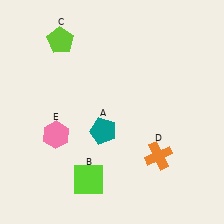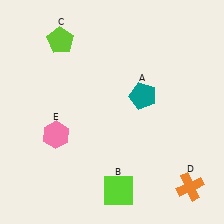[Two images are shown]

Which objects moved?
The objects that moved are: the teal pentagon (A), the lime square (B), the orange cross (D).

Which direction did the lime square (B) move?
The lime square (B) moved right.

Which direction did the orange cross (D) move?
The orange cross (D) moved right.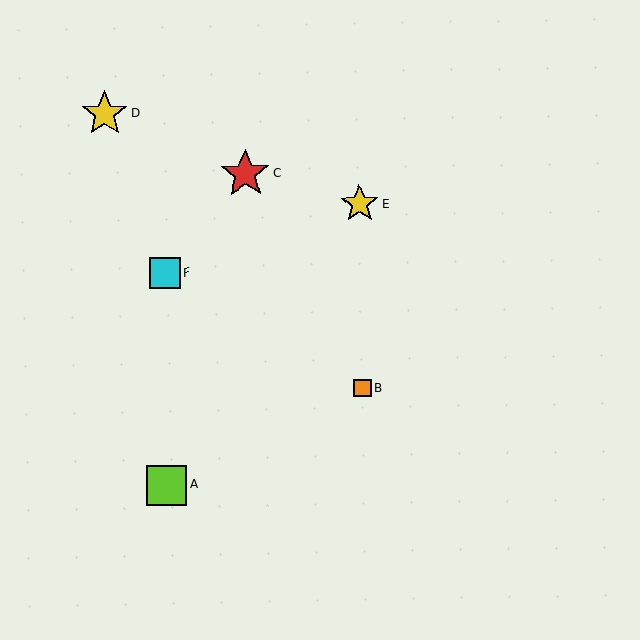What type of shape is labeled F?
Shape F is a cyan square.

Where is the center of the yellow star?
The center of the yellow star is at (360, 204).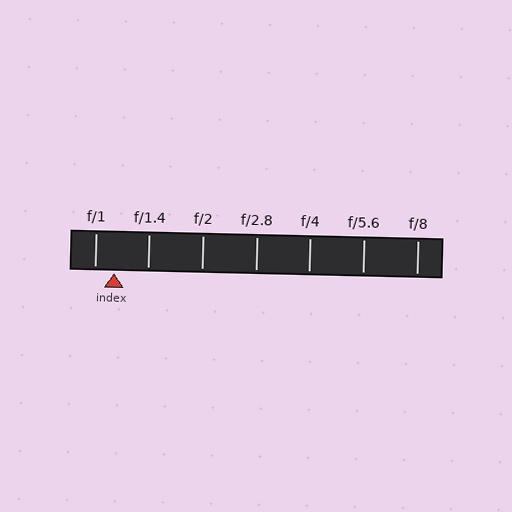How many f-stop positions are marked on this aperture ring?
There are 7 f-stop positions marked.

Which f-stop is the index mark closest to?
The index mark is closest to f/1.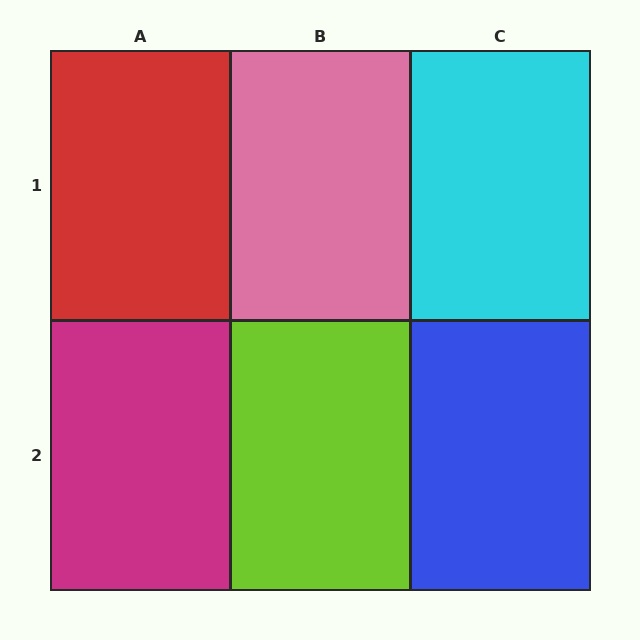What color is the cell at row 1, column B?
Pink.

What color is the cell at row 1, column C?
Cyan.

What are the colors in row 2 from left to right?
Magenta, lime, blue.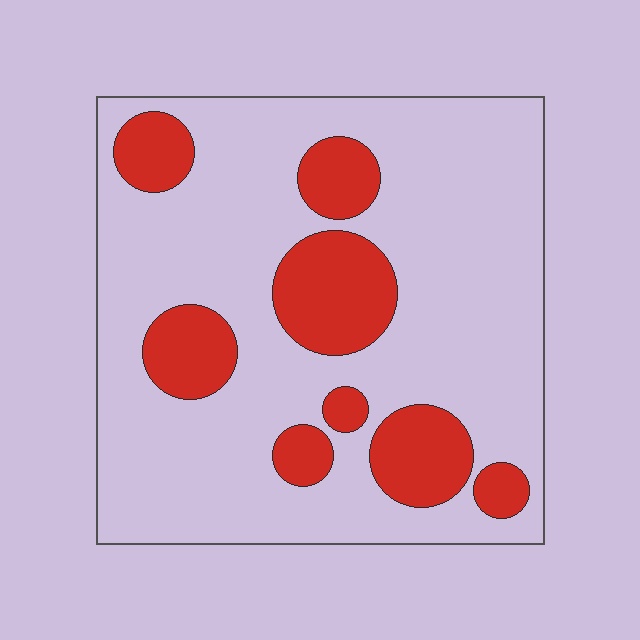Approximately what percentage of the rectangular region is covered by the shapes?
Approximately 25%.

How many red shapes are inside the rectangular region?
8.